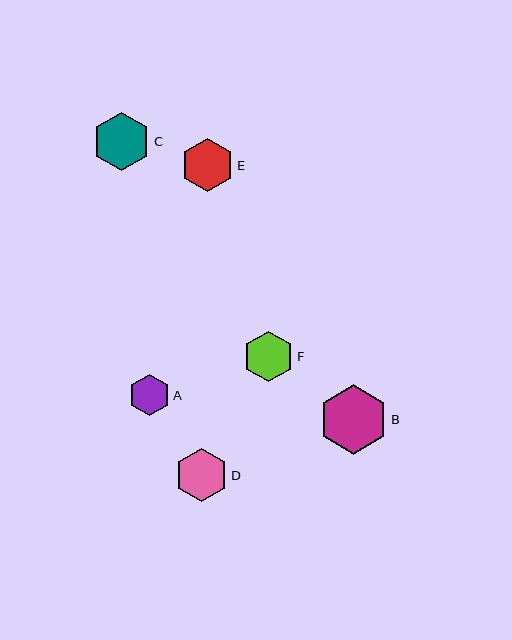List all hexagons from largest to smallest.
From largest to smallest: B, C, E, D, F, A.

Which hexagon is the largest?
Hexagon B is the largest with a size of approximately 70 pixels.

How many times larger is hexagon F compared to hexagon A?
Hexagon F is approximately 1.2 times the size of hexagon A.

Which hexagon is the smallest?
Hexagon A is the smallest with a size of approximately 41 pixels.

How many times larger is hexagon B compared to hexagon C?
Hexagon B is approximately 1.2 times the size of hexagon C.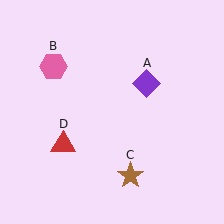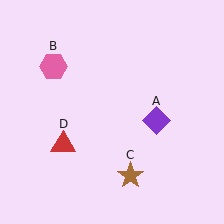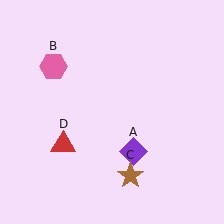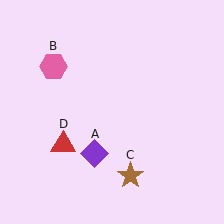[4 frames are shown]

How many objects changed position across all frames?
1 object changed position: purple diamond (object A).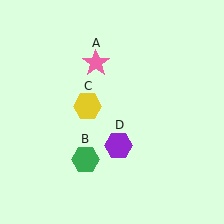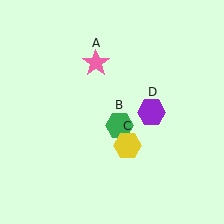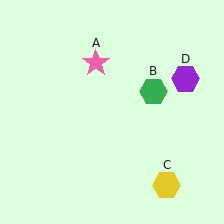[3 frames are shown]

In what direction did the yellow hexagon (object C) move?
The yellow hexagon (object C) moved down and to the right.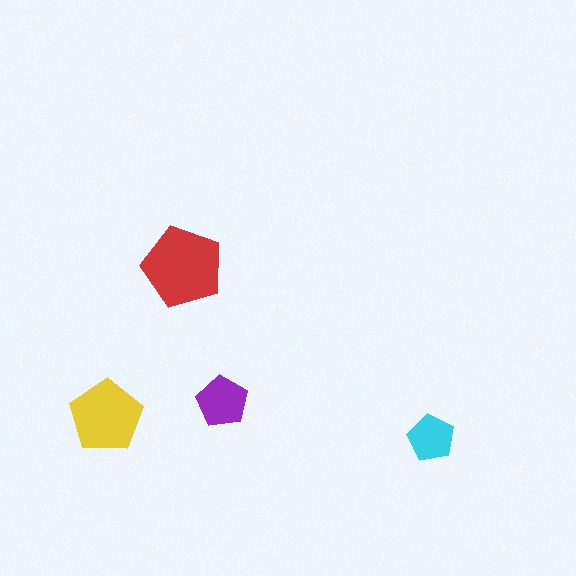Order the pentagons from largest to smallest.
the red one, the yellow one, the purple one, the cyan one.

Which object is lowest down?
The cyan pentagon is bottommost.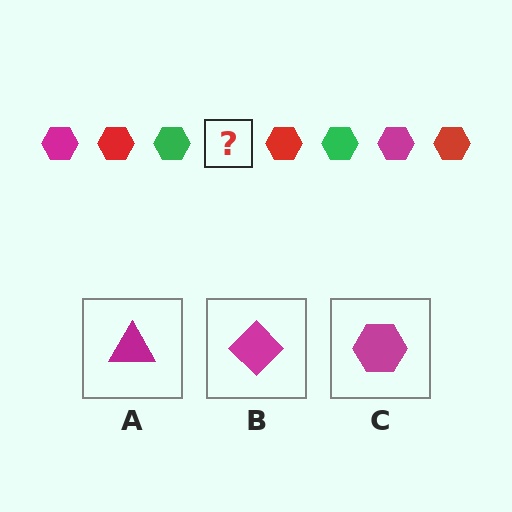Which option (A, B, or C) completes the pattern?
C.